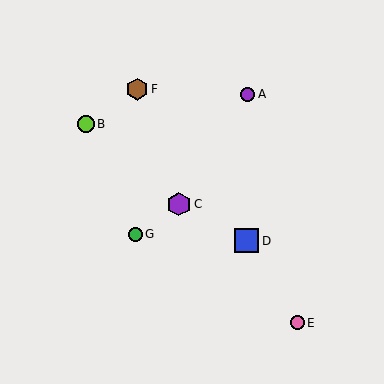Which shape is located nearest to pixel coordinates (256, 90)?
The purple circle (labeled A) at (248, 94) is nearest to that location.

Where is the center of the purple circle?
The center of the purple circle is at (248, 94).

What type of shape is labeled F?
Shape F is a brown hexagon.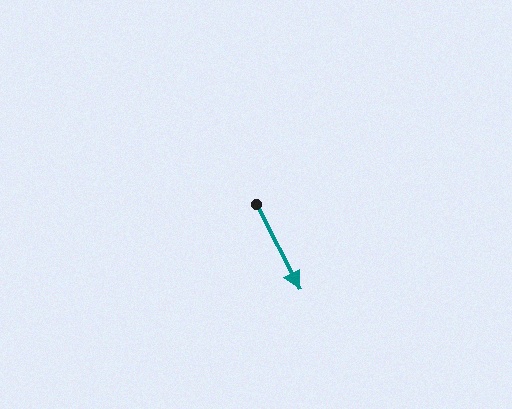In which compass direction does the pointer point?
Southeast.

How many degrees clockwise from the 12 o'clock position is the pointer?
Approximately 153 degrees.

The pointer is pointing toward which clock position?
Roughly 5 o'clock.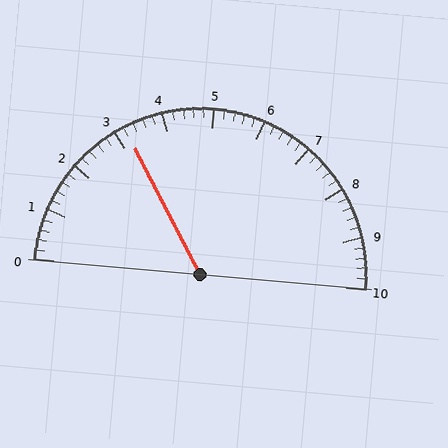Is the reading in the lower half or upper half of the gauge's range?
The reading is in the lower half of the range (0 to 10).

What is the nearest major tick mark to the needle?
The nearest major tick mark is 3.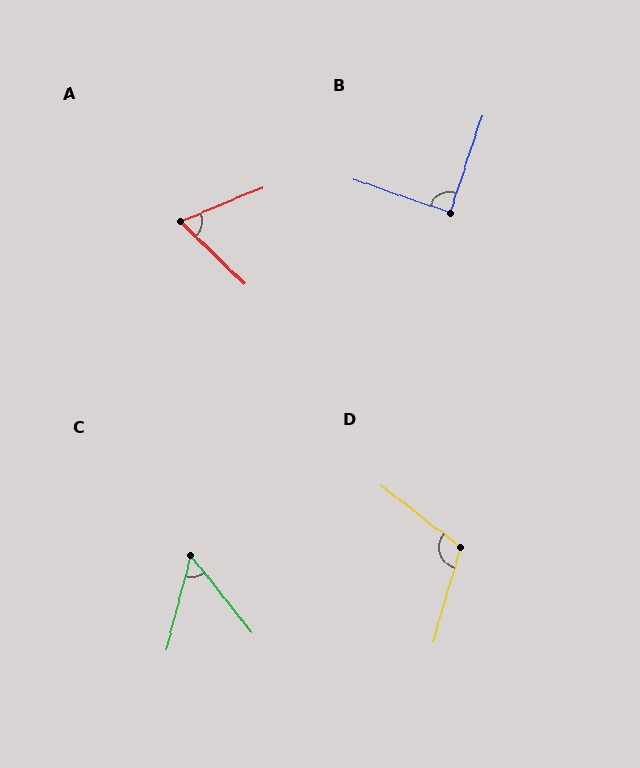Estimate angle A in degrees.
Approximately 66 degrees.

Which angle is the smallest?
C, at approximately 53 degrees.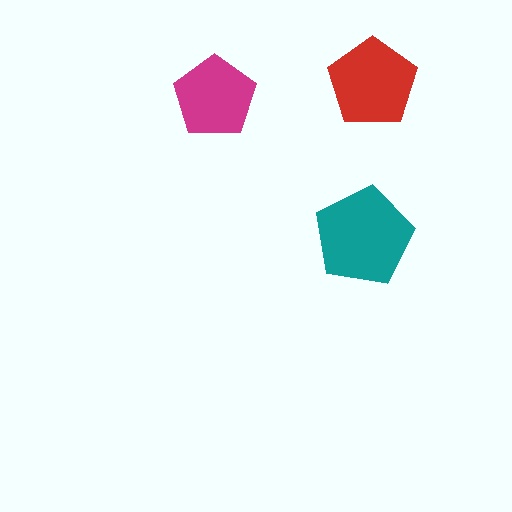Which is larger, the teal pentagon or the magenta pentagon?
The teal one.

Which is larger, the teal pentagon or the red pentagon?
The teal one.